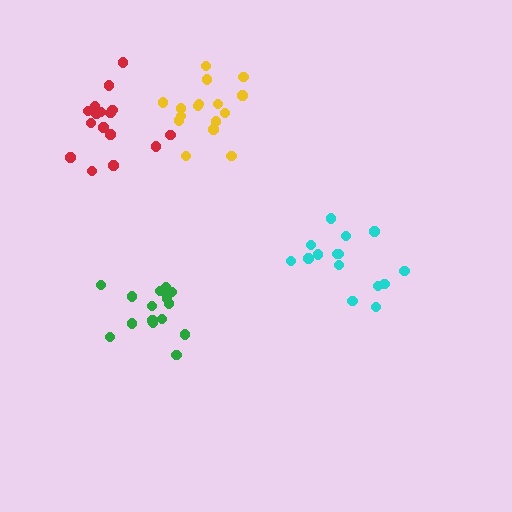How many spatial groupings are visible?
There are 4 spatial groupings.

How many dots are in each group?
Group 1: 15 dots, Group 2: 16 dots, Group 3: 15 dots, Group 4: 16 dots (62 total).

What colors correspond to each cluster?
The clusters are colored: green, yellow, cyan, red.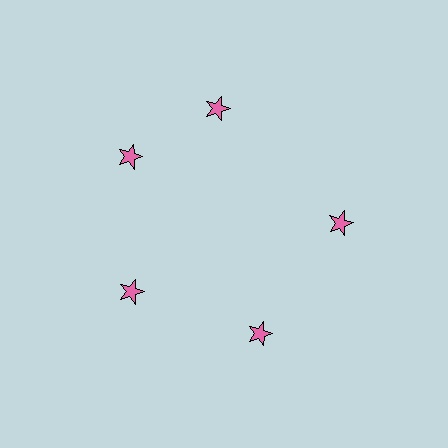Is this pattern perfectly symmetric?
No. The 5 pink stars are arranged in a ring, but one element near the 1 o'clock position is rotated out of alignment along the ring, breaking the 5-fold rotational symmetry.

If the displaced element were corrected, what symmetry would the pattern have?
It would have 5-fold rotational symmetry — the pattern would map onto itself every 72 degrees.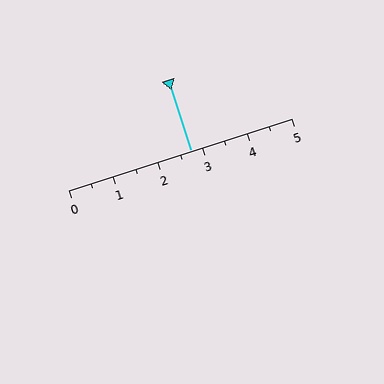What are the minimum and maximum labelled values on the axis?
The axis runs from 0 to 5.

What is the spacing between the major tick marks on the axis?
The major ticks are spaced 1 apart.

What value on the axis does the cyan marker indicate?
The marker indicates approximately 2.8.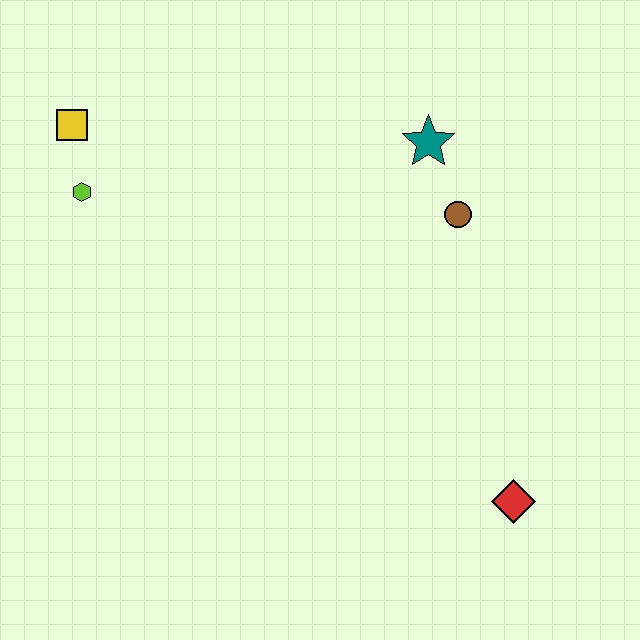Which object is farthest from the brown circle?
The yellow square is farthest from the brown circle.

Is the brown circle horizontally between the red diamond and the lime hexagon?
Yes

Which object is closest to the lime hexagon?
The yellow square is closest to the lime hexagon.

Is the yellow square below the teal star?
No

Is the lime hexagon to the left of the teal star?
Yes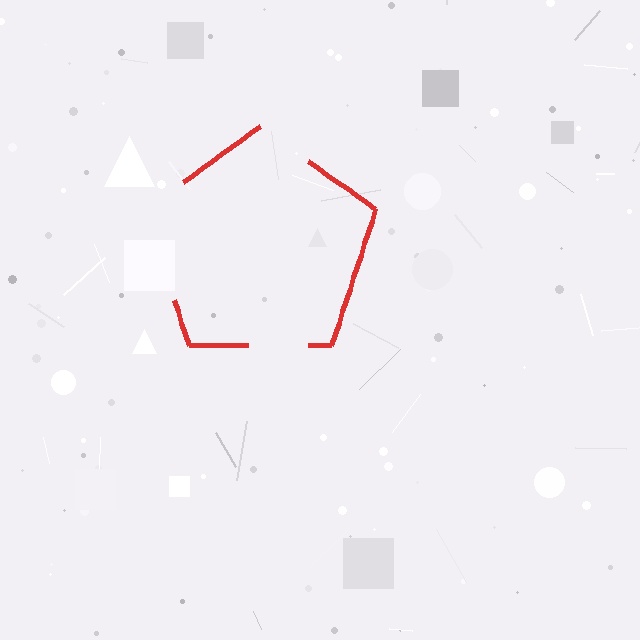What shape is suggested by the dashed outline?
The dashed outline suggests a pentagon.